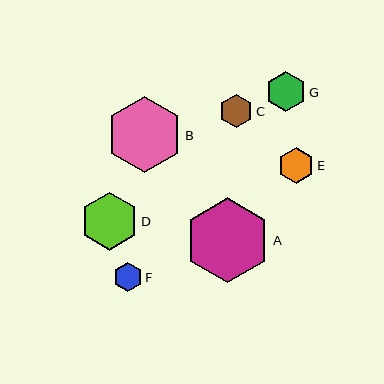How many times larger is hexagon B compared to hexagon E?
Hexagon B is approximately 2.1 times the size of hexagon E.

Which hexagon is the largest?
Hexagon A is the largest with a size of approximately 85 pixels.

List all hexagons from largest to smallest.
From largest to smallest: A, B, D, G, E, C, F.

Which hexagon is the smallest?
Hexagon F is the smallest with a size of approximately 29 pixels.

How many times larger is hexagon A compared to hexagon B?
Hexagon A is approximately 1.1 times the size of hexagon B.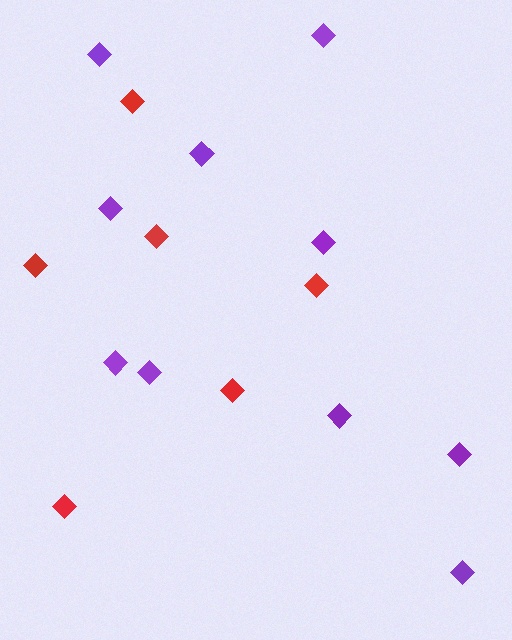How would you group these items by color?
There are 2 groups: one group of purple diamonds (10) and one group of red diamonds (6).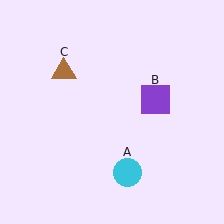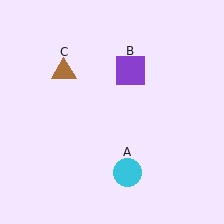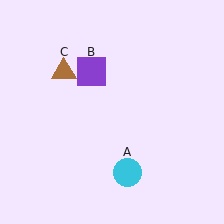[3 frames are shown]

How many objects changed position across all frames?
1 object changed position: purple square (object B).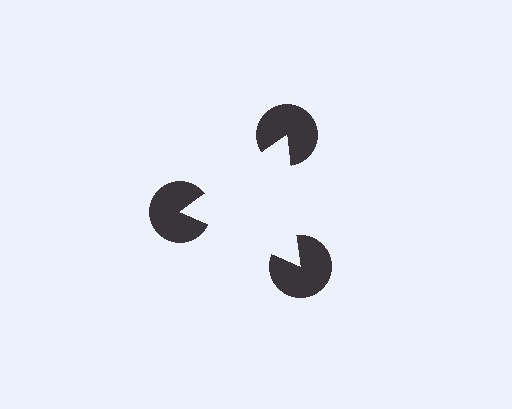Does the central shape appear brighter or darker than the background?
It typically appears slightly brighter than the background, even though no actual brightness change is drawn.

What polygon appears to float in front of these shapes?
An illusory triangle — its edges are inferred from the aligned wedge cuts in the pac-man discs, not physically drawn.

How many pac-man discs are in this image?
There are 3 — one at each vertex of the illusory triangle.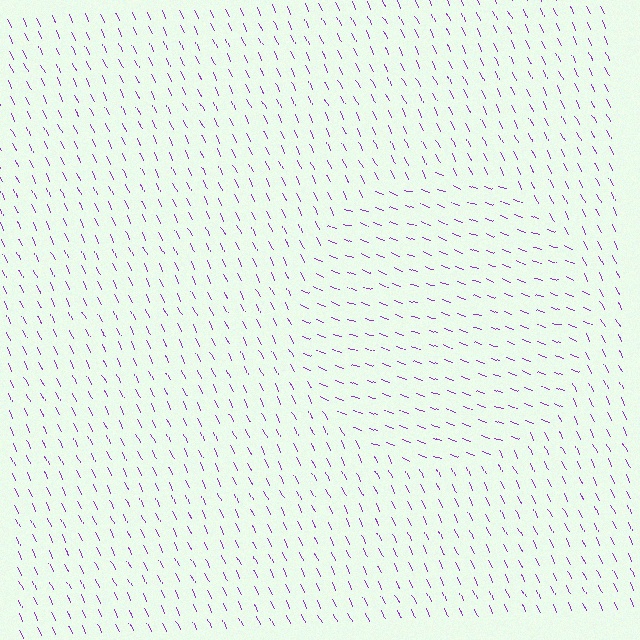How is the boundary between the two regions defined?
The boundary is defined purely by a change in line orientation (approximately 45 degrees difference). All lines are the same color and thickness.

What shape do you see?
I see a circle.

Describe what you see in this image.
The image is filled with small purple line segments. A circle region in the image has lines oriented differently from the surrounding lines, creating a visible texture boundary.